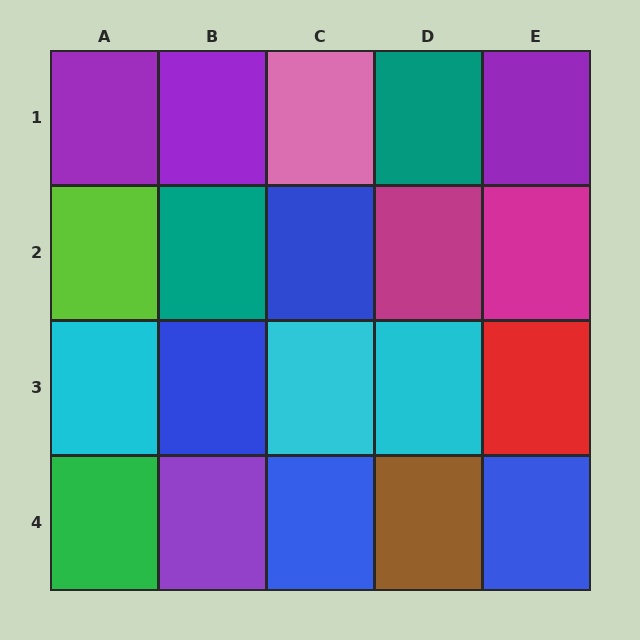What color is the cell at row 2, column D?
Magenta.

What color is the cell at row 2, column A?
Lime.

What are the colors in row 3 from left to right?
Cyan, blue, cyan, cyan, red.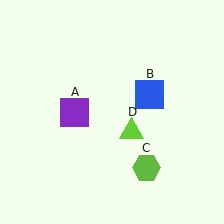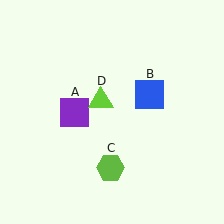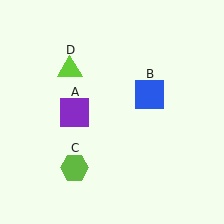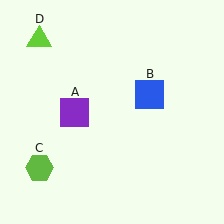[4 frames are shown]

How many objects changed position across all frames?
2 objects changed position: lime hexagon (object C), lime triangle (object D).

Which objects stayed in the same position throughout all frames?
Purple square (object A) and blue square (object B) remained stationary.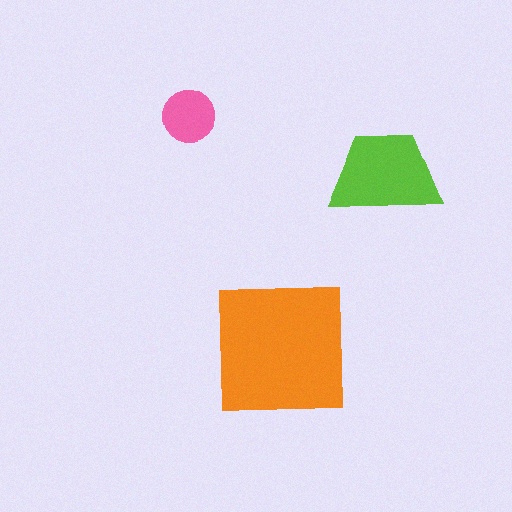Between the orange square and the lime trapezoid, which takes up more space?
The orange square.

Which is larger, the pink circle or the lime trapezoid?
The lime trapezoid.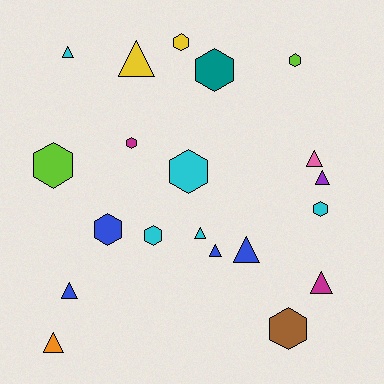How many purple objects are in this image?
There is 1 purple object.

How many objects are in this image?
There are 20 objects.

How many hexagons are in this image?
There are 10 hexagons.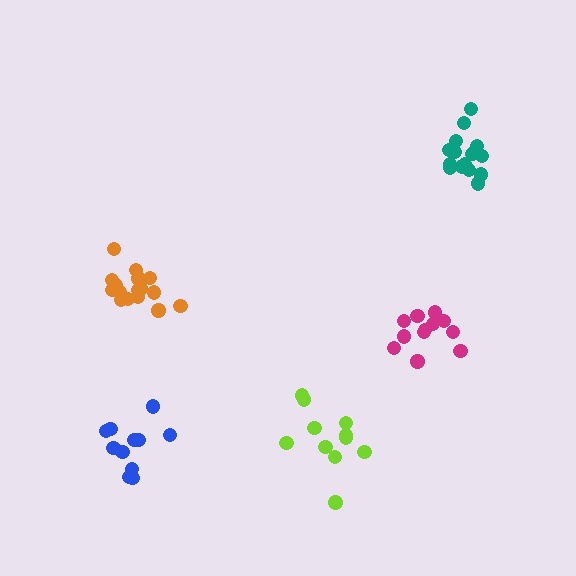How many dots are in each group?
Group 1: 11 dots, Group 2: 17 dots, Group 3: 11 dots, Group 4: 12 dots, Group 5: 17 dots (68 total).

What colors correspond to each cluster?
The clusters are colored: lime, orange, blue, magenta, teal.